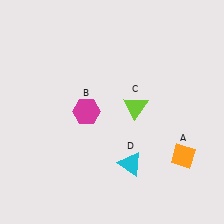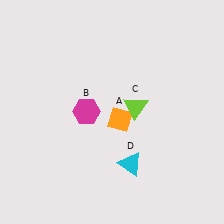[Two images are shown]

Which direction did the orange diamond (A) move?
The orange diamond (A) moved left.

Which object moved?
The orange diamond (A) moved left.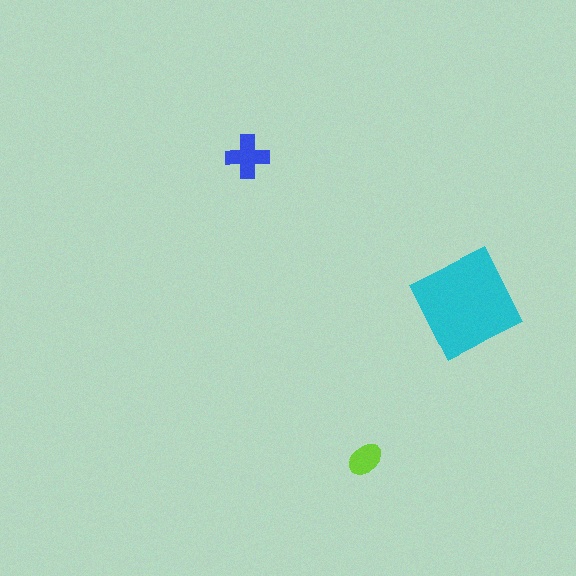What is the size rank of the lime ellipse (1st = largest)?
3rd.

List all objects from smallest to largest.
The lime ellipse, the blue cross, the cyan diamond.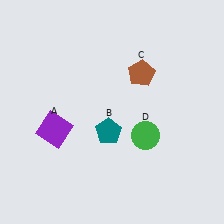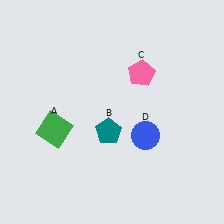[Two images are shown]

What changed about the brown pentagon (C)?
In Image 1, C is brown. In Image 2, it changed to pink.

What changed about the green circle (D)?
In Image 1, D is green. In Image 2, it changed to blue.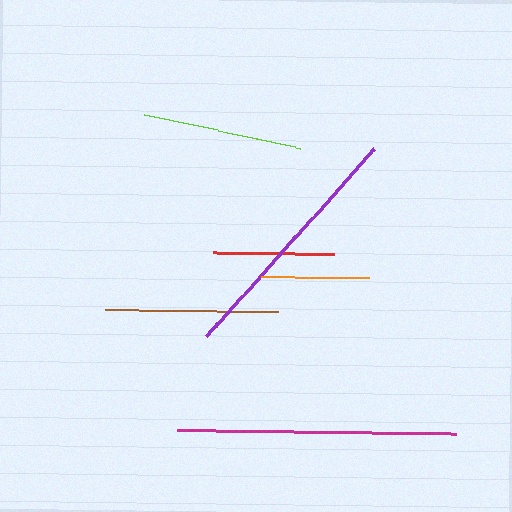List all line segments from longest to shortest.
From longest to shortest: magenta, purple, brown, lime, red, orange.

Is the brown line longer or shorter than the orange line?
The brown line is longer than the orange line.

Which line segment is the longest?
The magenta line is the longest at approximately 279 pixels.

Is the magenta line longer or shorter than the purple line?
The magenta line is longer than the purple line.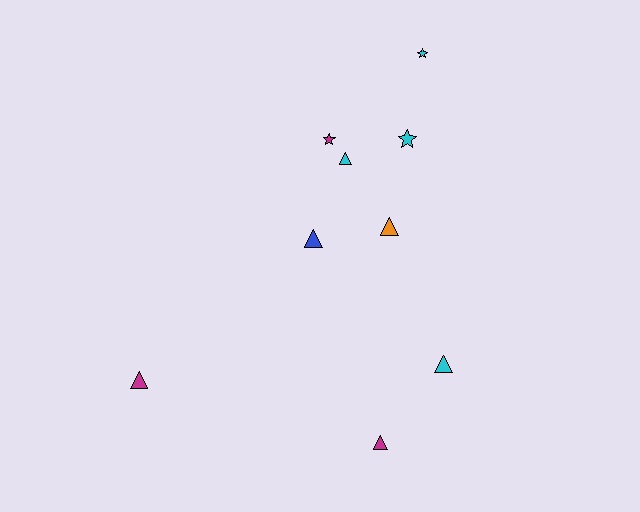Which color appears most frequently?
Cyan, with 4 objects.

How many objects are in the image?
There are 9 objects.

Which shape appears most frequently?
Triangle, with 6 objects.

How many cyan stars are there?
There are 2 cyan stars.